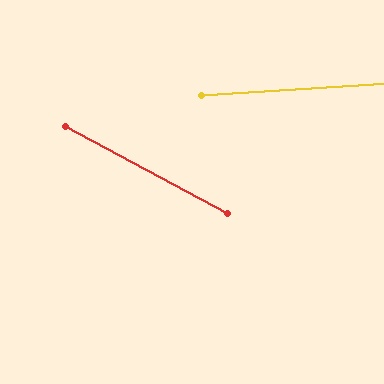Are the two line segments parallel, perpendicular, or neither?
Neither parallel nor perpendicular — they differ by about 32°.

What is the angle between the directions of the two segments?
Approximately 32 degrees.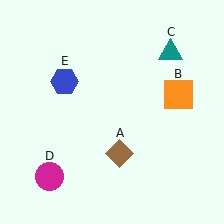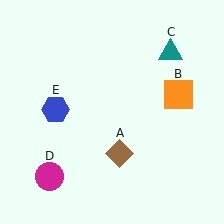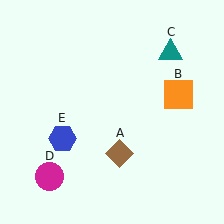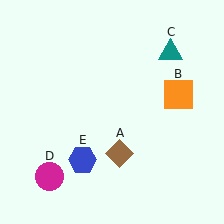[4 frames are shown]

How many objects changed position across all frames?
1 object changed position: blue hexagon (object E).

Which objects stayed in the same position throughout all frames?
Brown diamond (object A) and orange square (object B) and teal triangle (object C) and magenta circle (object D) remained stationary.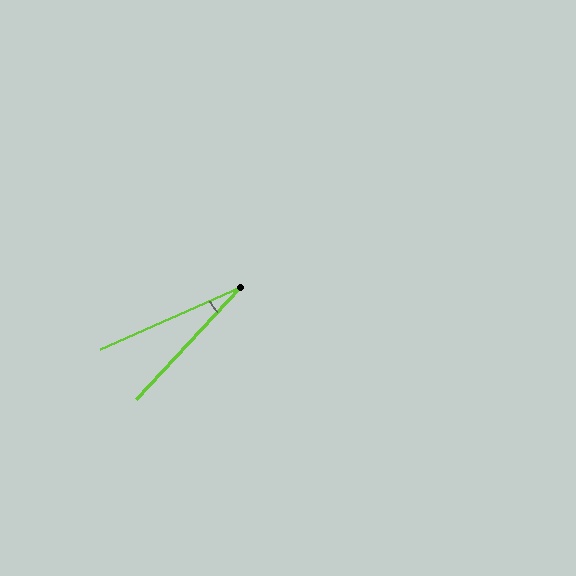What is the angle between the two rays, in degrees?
Approximately 23 degrees.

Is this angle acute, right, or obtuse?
It is acute.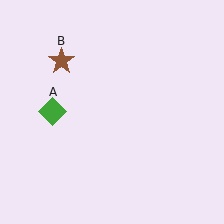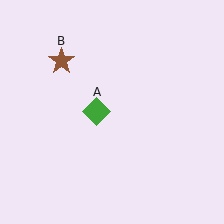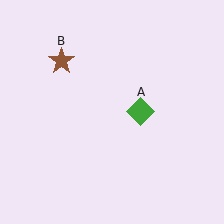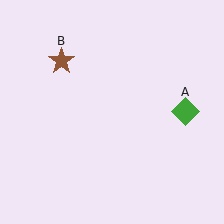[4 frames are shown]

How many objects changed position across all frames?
1 object changed position: green diamond (object A).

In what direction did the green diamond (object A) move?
The green diamond (object A) moved right.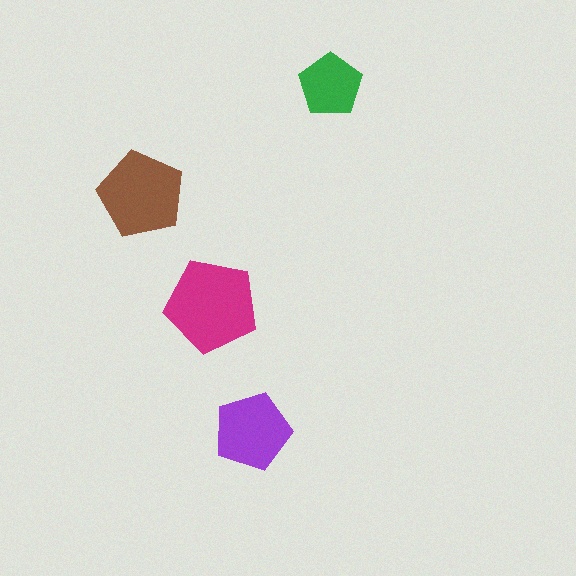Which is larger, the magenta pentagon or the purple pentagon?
The magenta one.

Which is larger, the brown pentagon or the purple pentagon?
The brown one.